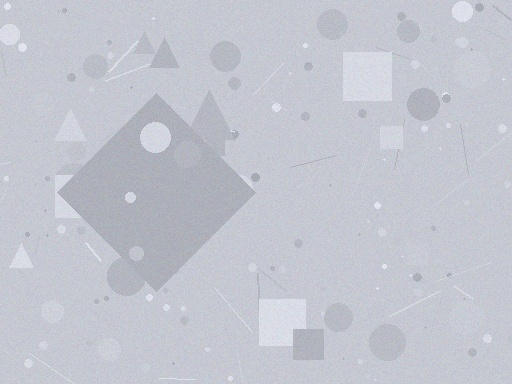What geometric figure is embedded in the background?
A diamond is embedded in the background.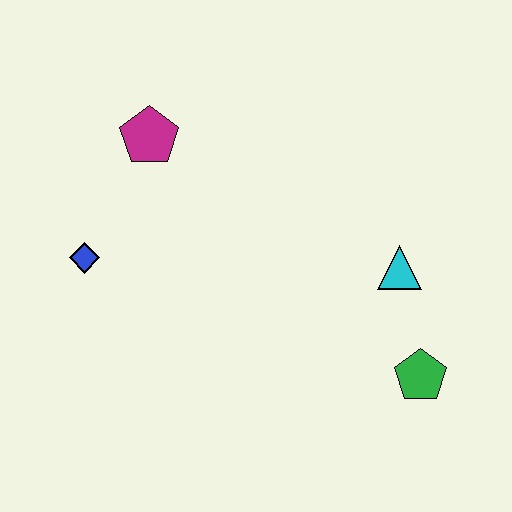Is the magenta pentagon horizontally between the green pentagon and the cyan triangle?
No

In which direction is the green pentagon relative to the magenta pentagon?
The green pentagon is to the right of the magenta pentagon.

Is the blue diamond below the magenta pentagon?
Yes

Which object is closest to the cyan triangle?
The green pentagon is closest to the cyan triangle.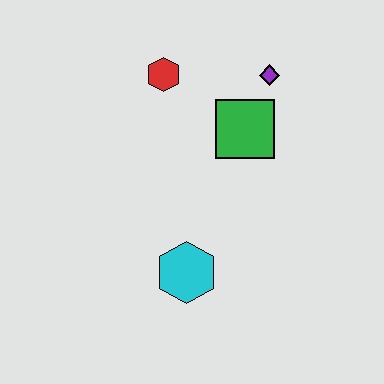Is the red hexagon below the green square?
No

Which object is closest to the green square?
The purple diamond is closest to the green square.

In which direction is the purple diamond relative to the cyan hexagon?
The purple diamond is above the cyan hexagon.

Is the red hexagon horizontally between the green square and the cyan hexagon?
No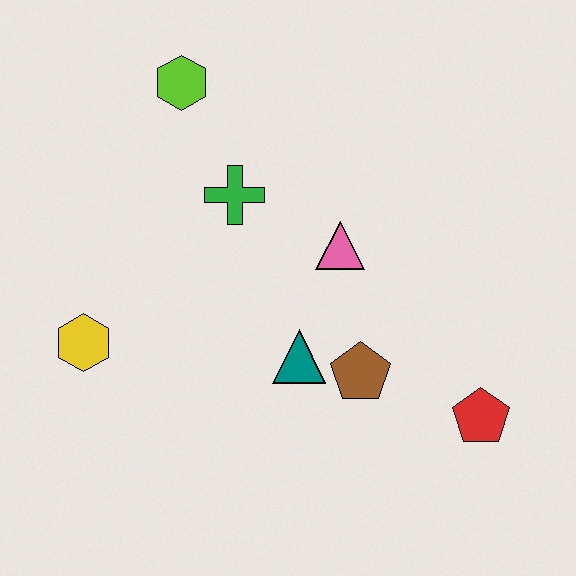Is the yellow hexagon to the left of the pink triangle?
Yes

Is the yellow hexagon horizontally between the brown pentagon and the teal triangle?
No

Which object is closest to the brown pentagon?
The teal triangle is closest to the brown pentagon.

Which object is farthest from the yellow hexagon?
The red pentagon is farthest from the yellow hexagon.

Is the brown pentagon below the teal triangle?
Yes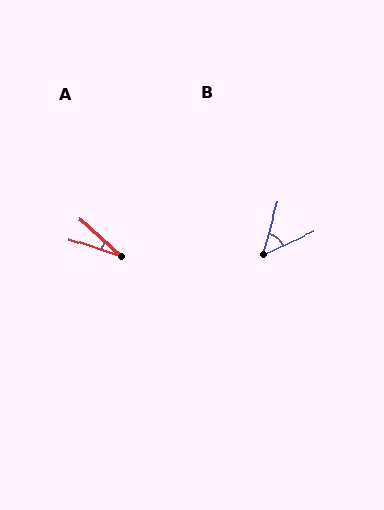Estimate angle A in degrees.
Approximately 23 degrees.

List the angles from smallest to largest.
A (23°), B (49°).